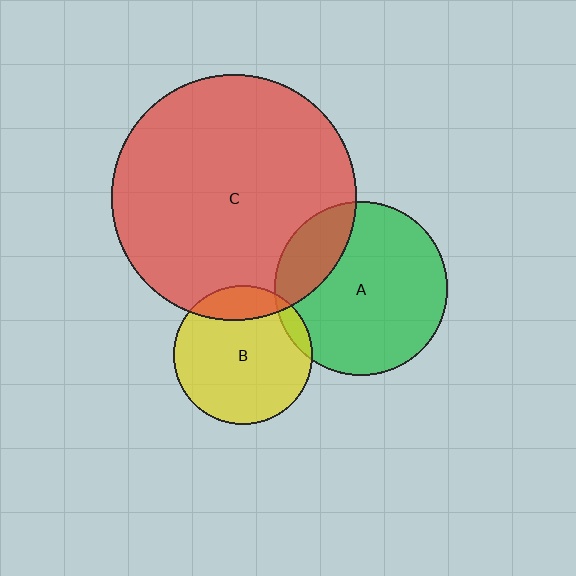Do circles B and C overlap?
Yes.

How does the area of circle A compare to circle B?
Approximately 1.6 times.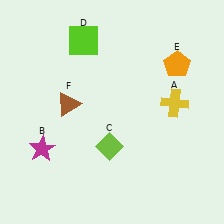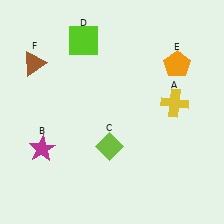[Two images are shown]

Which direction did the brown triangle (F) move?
The brown triangle (F) moved up.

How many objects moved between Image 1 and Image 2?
1 object moved between the two images.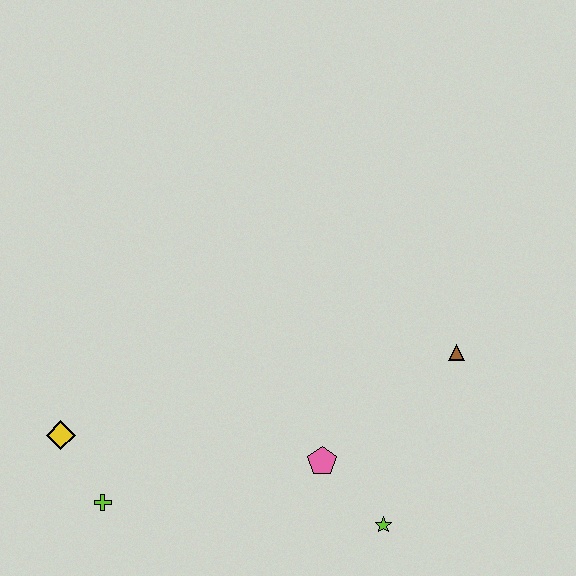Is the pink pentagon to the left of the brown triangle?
Yes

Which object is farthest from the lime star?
The yellow diamond is farthest from the lime star.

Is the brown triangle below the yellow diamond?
No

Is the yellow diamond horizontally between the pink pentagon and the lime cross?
No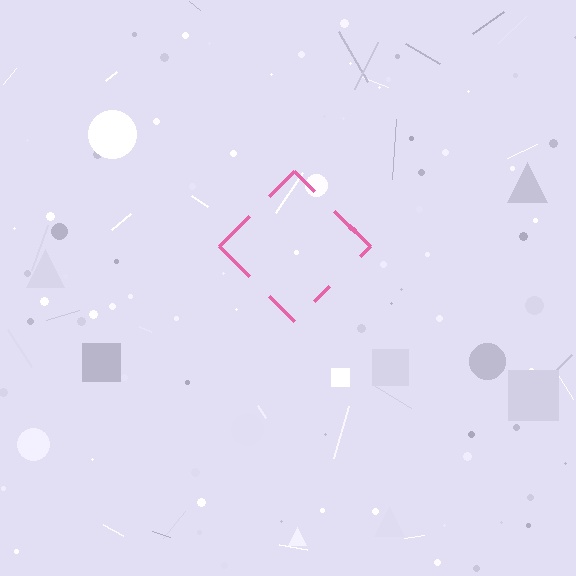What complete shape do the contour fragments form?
The contour fragments form a diamond.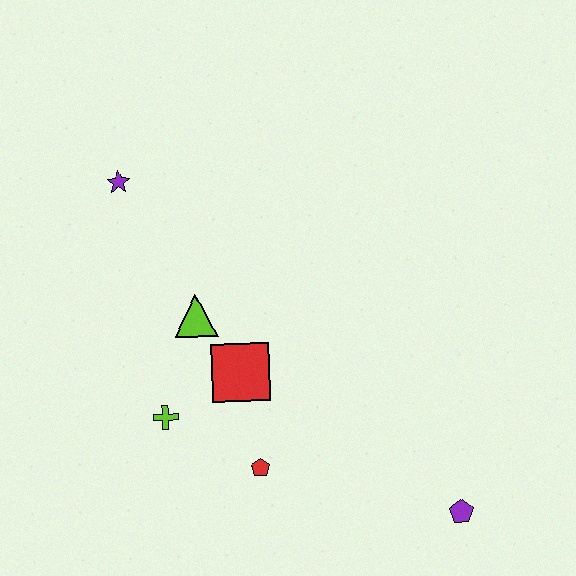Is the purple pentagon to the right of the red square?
Yes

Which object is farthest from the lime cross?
The purple pentagon is farthest from the lime cross.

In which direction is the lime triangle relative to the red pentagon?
The lime triangle is above the red pentagon.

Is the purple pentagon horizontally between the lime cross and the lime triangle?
No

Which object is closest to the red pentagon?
The red square is closest to the red pentagon.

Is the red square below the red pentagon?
No